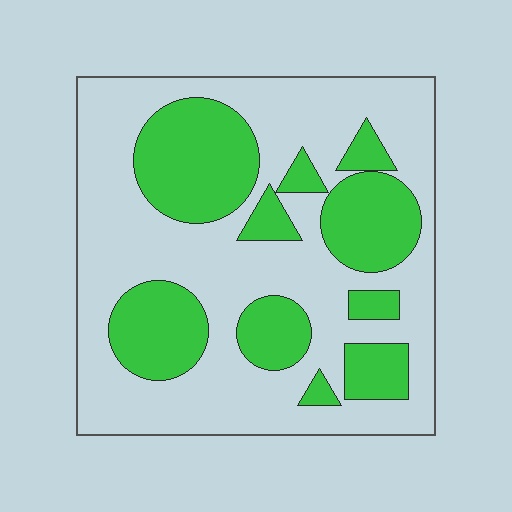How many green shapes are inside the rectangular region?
10.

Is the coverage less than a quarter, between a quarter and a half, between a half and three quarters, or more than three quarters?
Between a quarter and a half.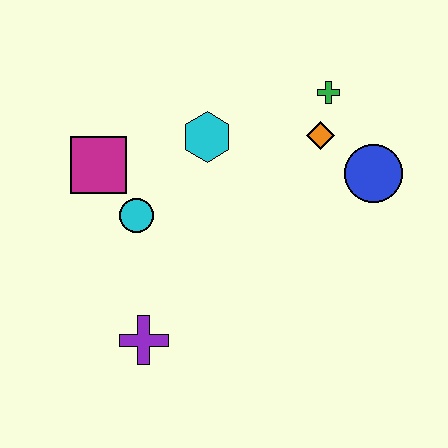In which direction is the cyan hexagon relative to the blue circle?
The cyan hexagon is to the left of the blue circle.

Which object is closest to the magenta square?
The cyan circle is closest to the magenta square.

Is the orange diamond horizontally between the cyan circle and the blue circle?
Yes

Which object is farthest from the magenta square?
The blue circle is farthest from the magenta square.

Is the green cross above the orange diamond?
Yes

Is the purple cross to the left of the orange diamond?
Yes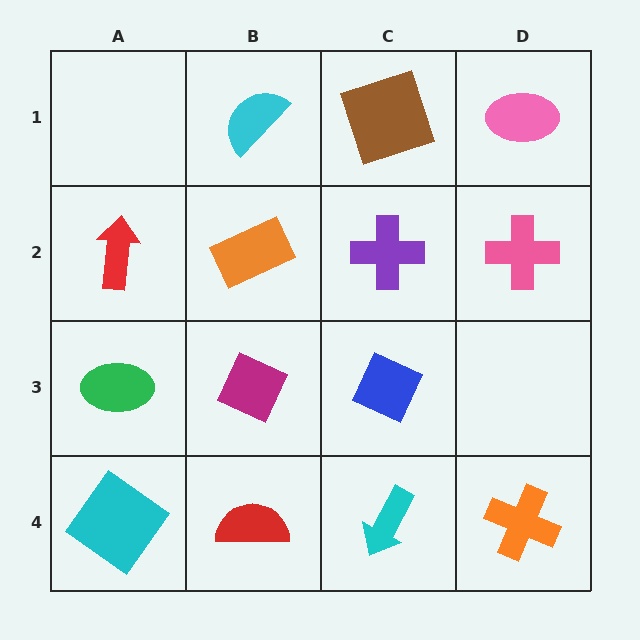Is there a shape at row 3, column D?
No, that cell is empty.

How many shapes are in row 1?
3 shapes.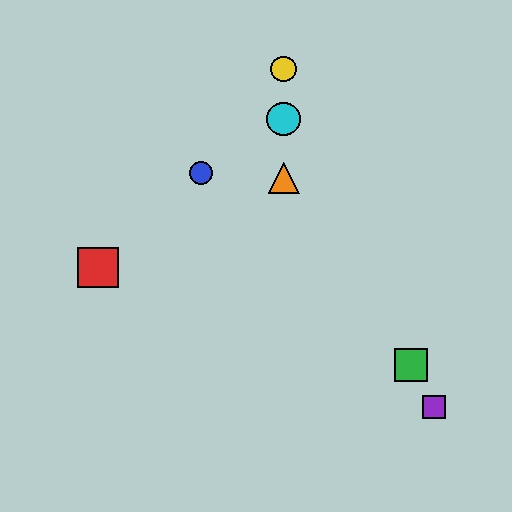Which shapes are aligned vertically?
The yellow circle, the orange triangle, the cyan circle are aligned vertically.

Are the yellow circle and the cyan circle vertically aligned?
Yes, both are at x≈284.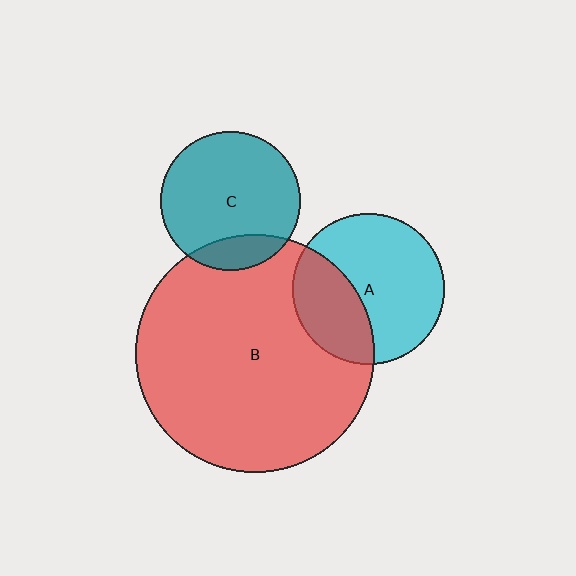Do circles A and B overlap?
Yes.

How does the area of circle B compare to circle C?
Approximately 2.9 times.